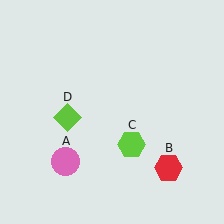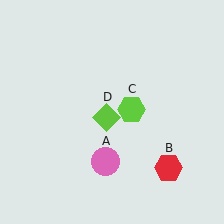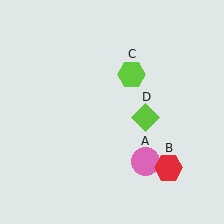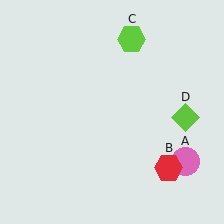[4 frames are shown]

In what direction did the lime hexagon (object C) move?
The lime hexagon (object C) moved up.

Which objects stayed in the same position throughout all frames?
Red hexagon (object B) remained stationary.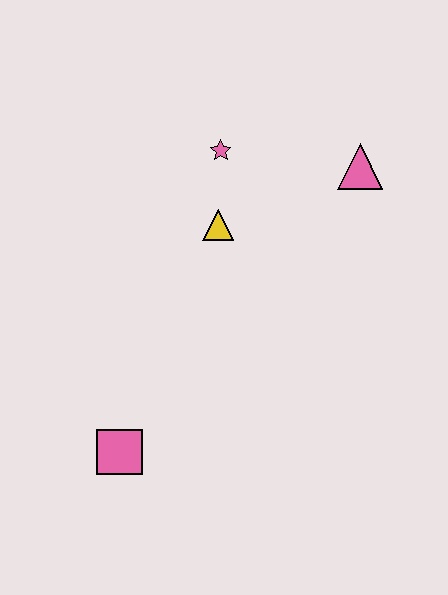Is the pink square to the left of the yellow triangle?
Yes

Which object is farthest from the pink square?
The pink triangle is farthest from the pink square.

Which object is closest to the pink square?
The yellow triangle is closest to the pink square.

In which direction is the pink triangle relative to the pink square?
The pink triangle is above the pink square.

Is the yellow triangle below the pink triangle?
Yes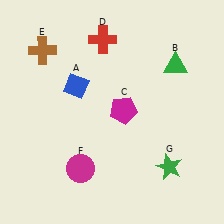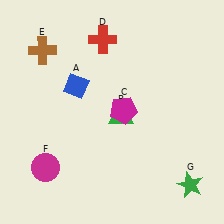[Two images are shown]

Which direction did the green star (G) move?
The green star (G) moved right.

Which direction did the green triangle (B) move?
The green triangle (B) moved left.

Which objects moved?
The objects that moved are: the green triangle (B), the magenta circle (F), the green star (G).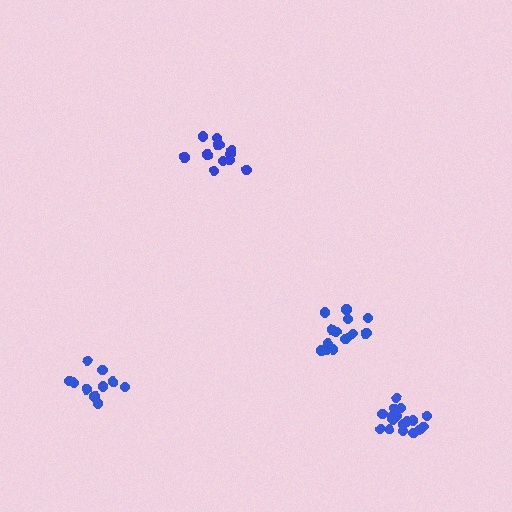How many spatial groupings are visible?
There are 4 spatial groupings.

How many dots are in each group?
Group 1: 12 dots, Group 2: 17 dots, Group 3: 14 dots, Group 4: 11 dots (54 total).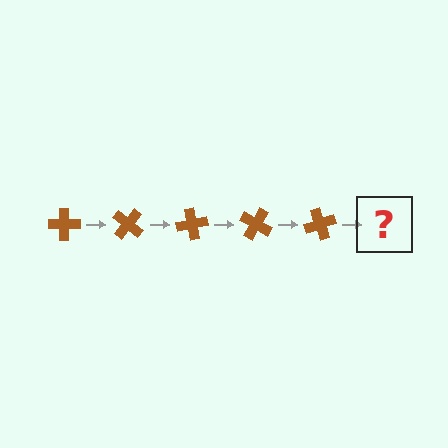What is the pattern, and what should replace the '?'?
The pattern is that the cross rotates 40 degrees each step. The '?' should be a brown cross rotated 200 degrees.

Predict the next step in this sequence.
The next step is a brown cross rotated 200 degrees.